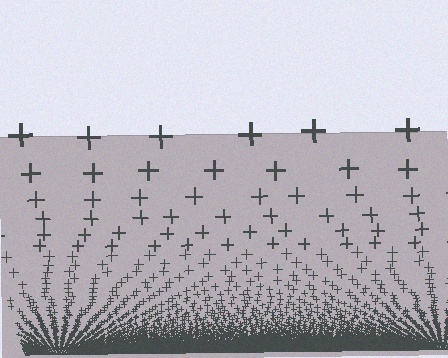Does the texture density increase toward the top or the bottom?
Density increases toward the bottom.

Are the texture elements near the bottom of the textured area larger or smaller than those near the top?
Smaller. The gradient is inverted — elements near the bottom are smaller and denser.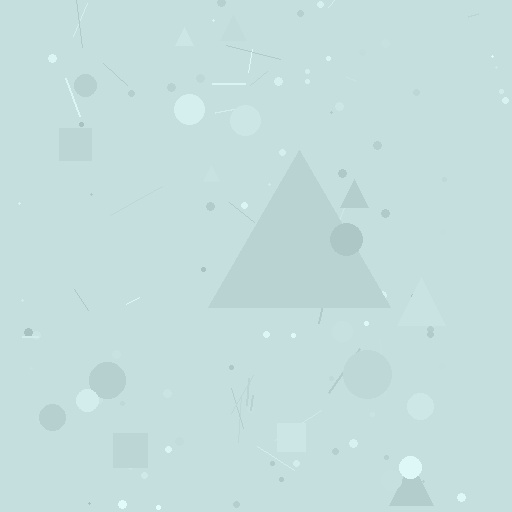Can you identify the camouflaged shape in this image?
The camouflaged shape is a triangle.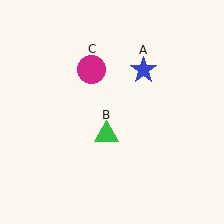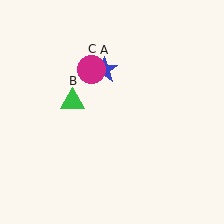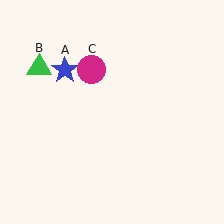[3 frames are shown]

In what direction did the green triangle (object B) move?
The green triangle (object B) moved up and to the left.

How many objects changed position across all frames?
2 objects changed position: blue star (object A), green triangle (object B).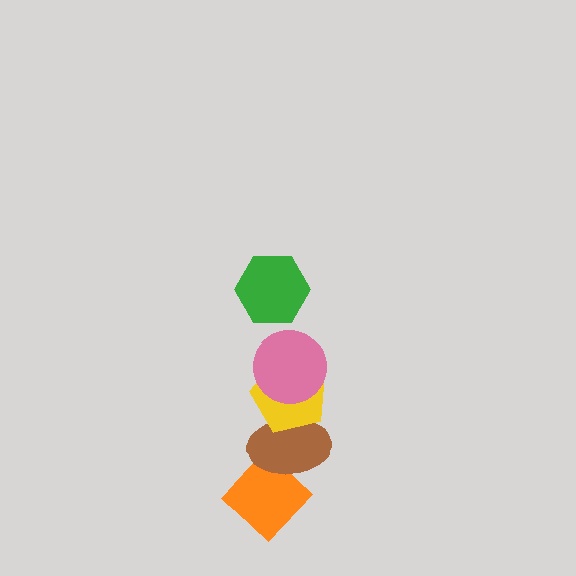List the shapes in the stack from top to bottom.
From top to bottom: the green hexagon, the pink circle, the yellow pentagon, the brown ellipse, the orange diamond.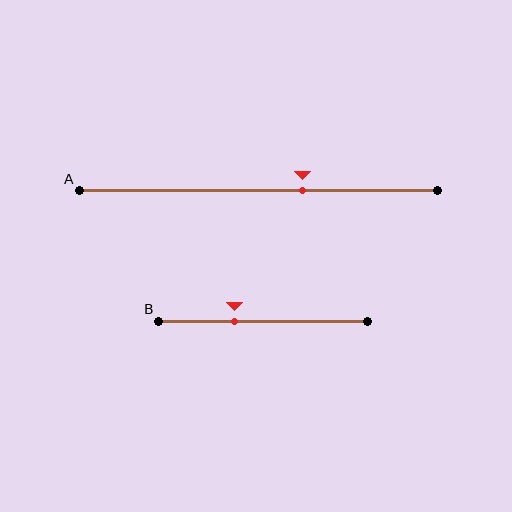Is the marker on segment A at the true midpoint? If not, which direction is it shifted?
No, the marker on segment A is shifted to the right by about 12% of the segment length.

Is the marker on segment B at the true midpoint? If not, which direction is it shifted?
No, the marker on segment B is shifted to the left by about 14% of the segment length.